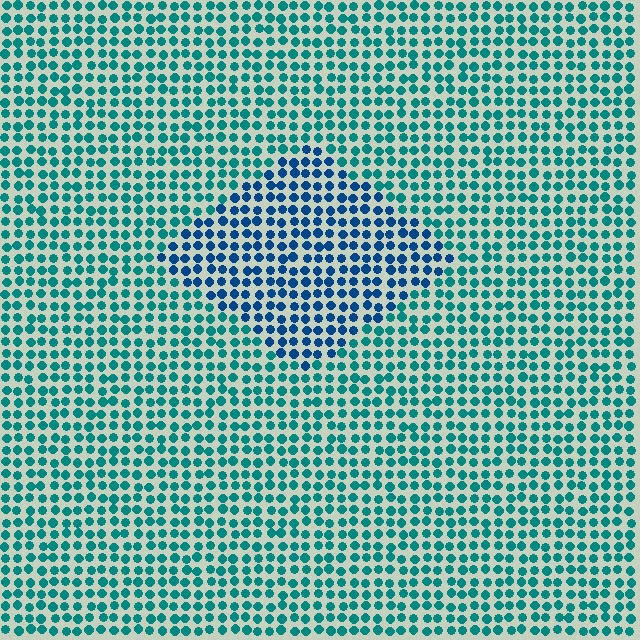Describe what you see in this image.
The image is filled with small teal elements in a uniform arrangement. A diamond-shaped region is visible where the elements are tinted to a slightly different hue, forming a subtle color boundary.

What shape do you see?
I see a diamond.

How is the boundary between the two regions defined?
The boundary is defined purely by a slight shift in hue (about 34 degrees). Spacing, size, and orientation are identical on both sides.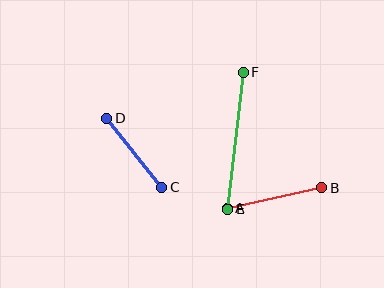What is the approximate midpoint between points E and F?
The midpoint is at approximately (235, 141) pixels.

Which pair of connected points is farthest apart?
Points E and F are farthest apart.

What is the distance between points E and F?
The distance is approximately 138 pixels.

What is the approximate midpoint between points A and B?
The midpoint is at approximately (275, 198) pixels.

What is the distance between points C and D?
The distance is approximately 88 pixels.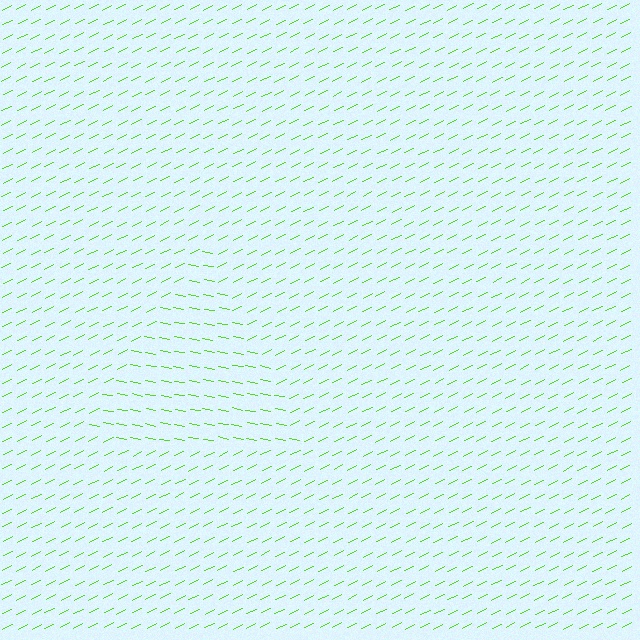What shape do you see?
I see a triangle.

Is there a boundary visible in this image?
Yes, there is a texture boundary formed by a change in line orientation.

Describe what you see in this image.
The image is filled with small lime line segments. A triangle region in the image has lines oriented differently from the surrounding lines, creating a visible texture boundary.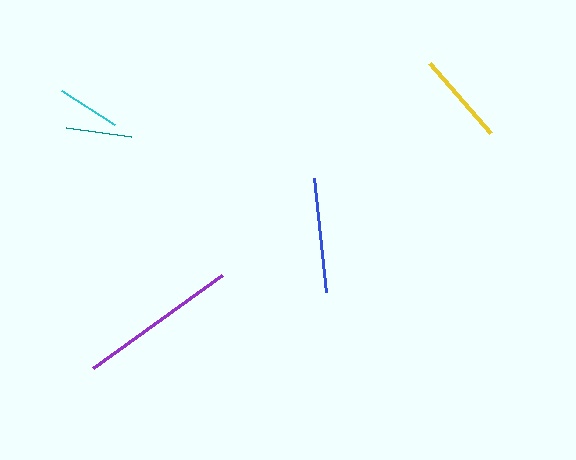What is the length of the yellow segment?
The yellow segment is approximately 93 pixels long.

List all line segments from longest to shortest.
From longest to shortest: purple, blue, yellow, teal, cyan.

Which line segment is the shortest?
The cyan line is the shortest at approximately 63 pixels.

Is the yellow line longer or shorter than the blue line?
The blue line is longer than the yellow line.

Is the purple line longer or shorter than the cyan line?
The purple line is longer than the cyan line.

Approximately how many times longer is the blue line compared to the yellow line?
The blue line is approximately 1.2 times the length of the yellow line.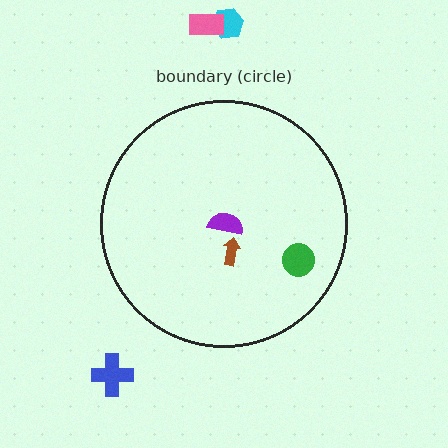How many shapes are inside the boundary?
3 inside, 3 outside.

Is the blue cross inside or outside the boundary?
Outside.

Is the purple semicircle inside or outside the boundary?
Inside.